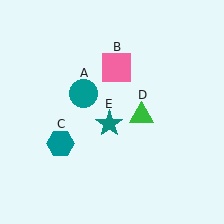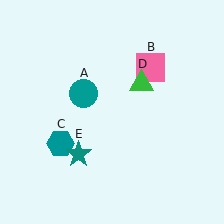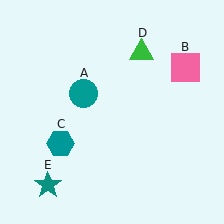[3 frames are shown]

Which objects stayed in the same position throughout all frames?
Teal circle (object A) and teal hexagon (object C) remained stationary.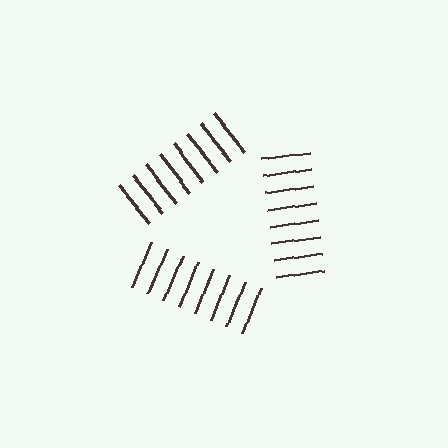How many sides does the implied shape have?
3 sides — the line-ends trace a triangle.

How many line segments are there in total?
24 — 8 along each of the 3 edges.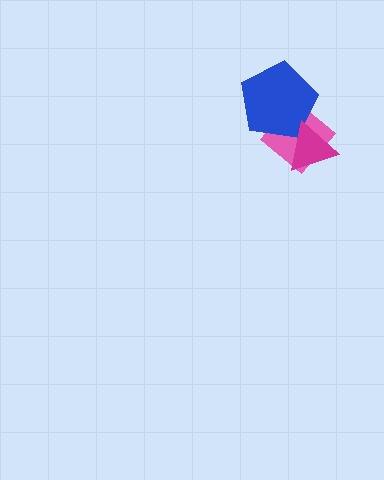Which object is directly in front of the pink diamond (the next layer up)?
The blue pentagon is directly in front of the pink diamond.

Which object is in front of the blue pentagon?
The magenta triangle is in front of the blue pentagon.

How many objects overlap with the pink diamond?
2 objects overlap with the pink diamond.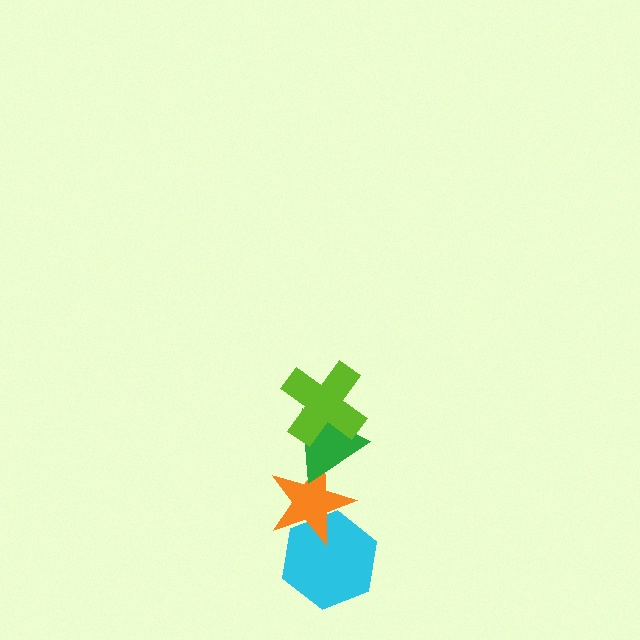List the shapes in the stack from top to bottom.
From top to bottom: the lime cross, the green triangle, the orange star, the cyan hexagon.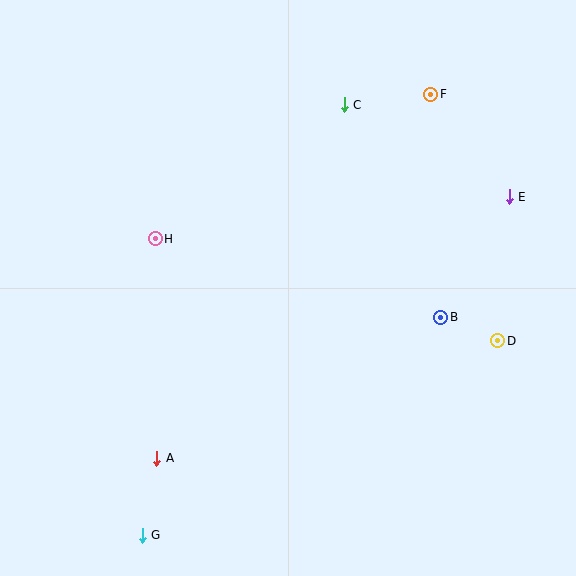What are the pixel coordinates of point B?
Point B is at (440, 317).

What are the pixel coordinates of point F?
Point F is at (431, 94).